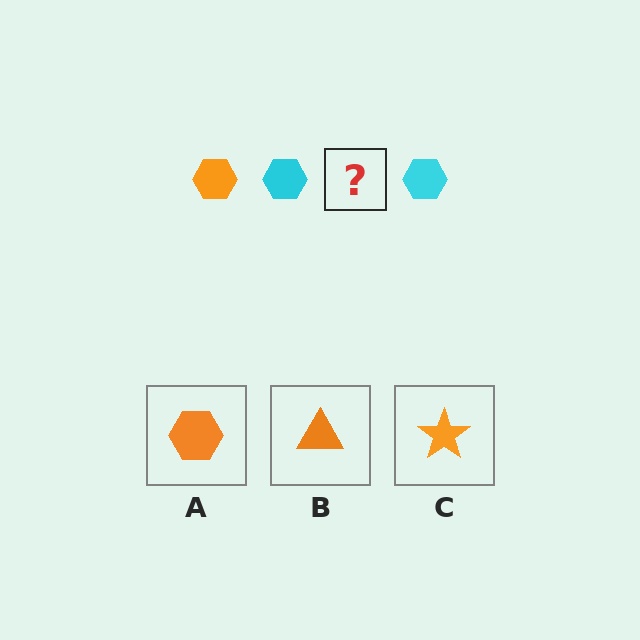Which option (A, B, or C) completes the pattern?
A.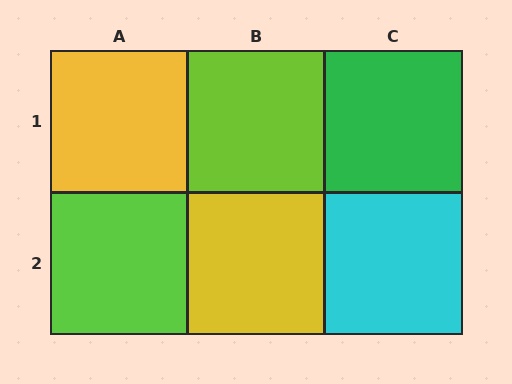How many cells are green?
1 cell is green.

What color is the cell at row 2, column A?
Lime.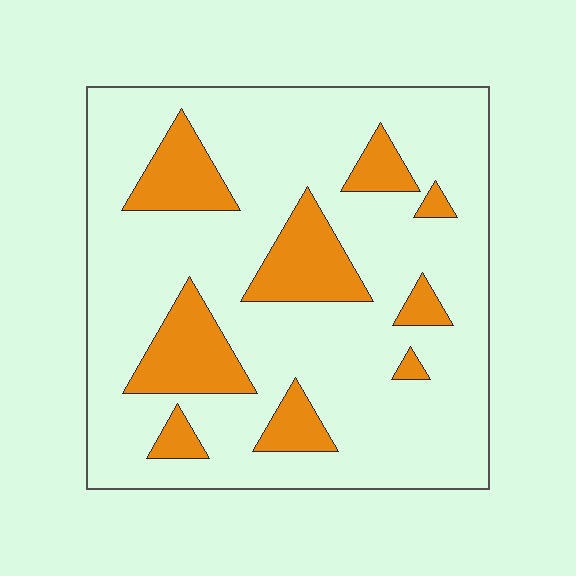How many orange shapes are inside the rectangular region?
9.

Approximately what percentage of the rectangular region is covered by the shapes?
Approximately 20%.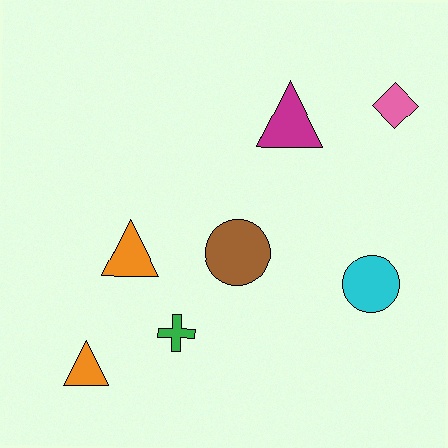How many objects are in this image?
There are 7 objects.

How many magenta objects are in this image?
There is 1 magenta object.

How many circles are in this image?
There are 2 circles.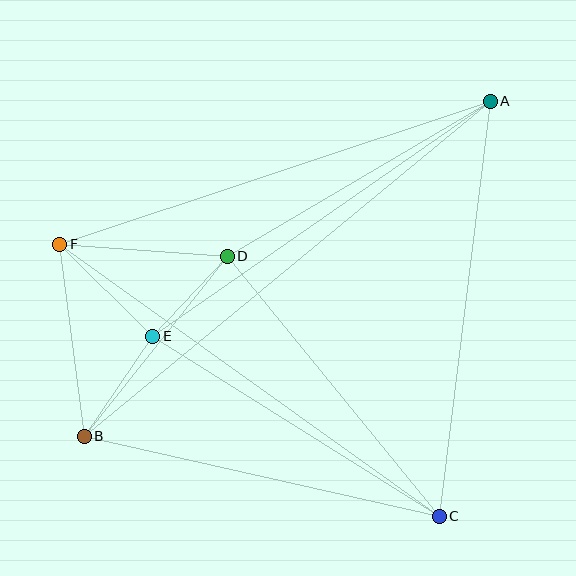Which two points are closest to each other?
Points D and E are closest to each other.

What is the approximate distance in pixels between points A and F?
The distance between A and F is approximately 454 pixels.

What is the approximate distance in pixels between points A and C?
The distance between A and C is approximately 418 pixels.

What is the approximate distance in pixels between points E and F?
The distance between E and F is approximately 131 pixels.